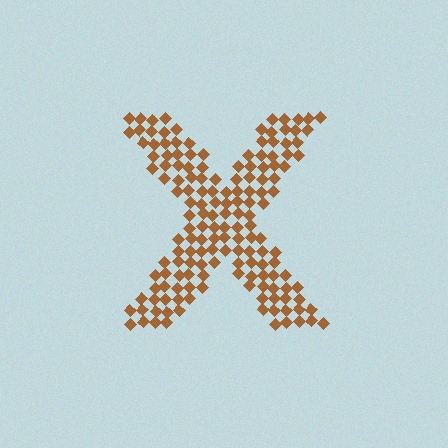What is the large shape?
The large shape is the letter X.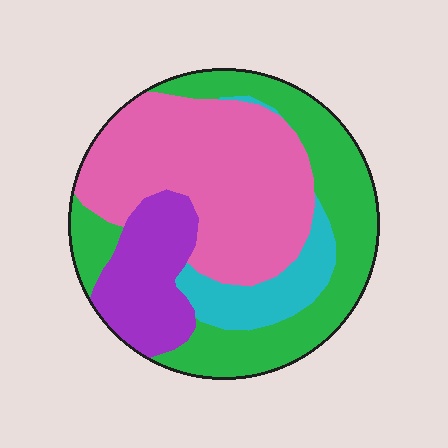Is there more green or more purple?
Green.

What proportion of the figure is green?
Green covers roughly 35% of the figure.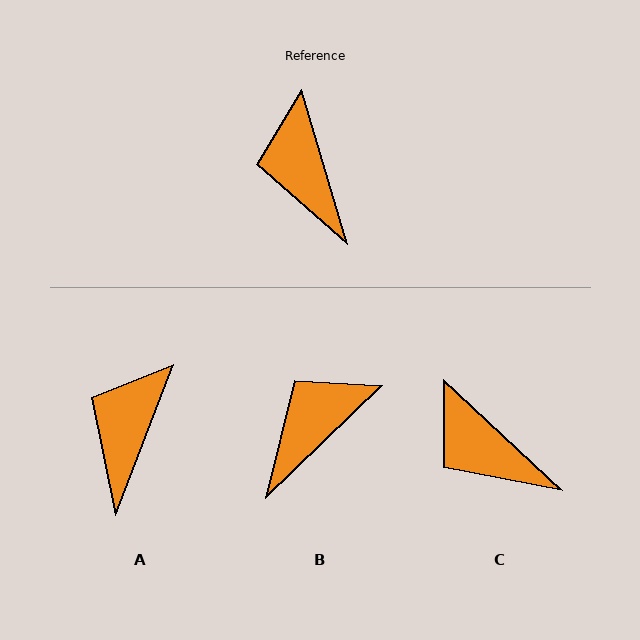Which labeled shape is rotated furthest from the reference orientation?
B, about 62 degrees away.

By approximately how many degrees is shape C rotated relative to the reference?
Approximately 31 degrees counter-clockwise.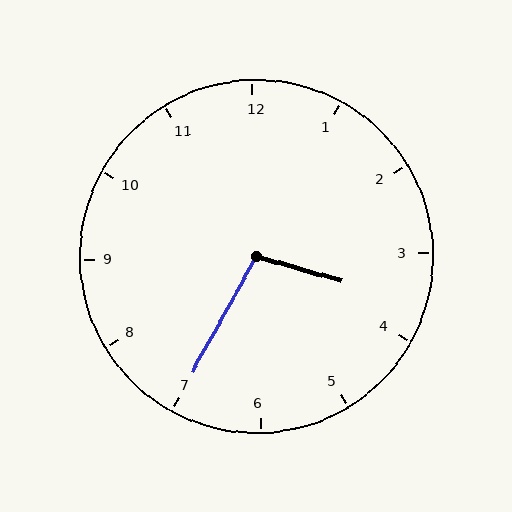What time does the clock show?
3:35.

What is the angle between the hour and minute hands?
Approximately 102 degrees.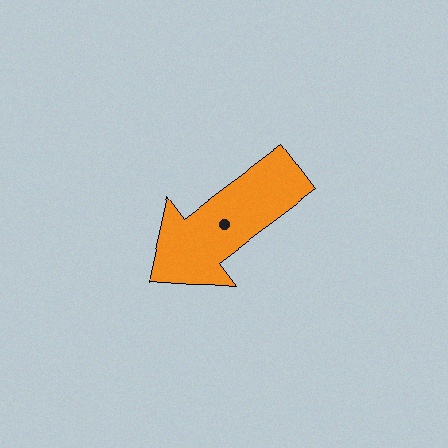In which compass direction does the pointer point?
Southwest.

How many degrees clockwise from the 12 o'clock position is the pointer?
Approximately 233 degrees.